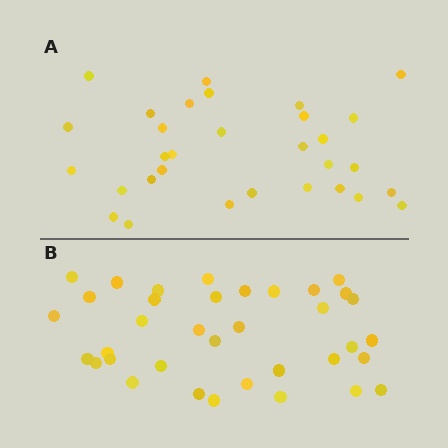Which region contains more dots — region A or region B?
Region B (the bottom region) has more dots.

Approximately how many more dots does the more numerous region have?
Region B has about 5 more dots than region A.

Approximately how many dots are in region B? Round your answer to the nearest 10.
About 40 dots. (The exact count is 36, which rounds to 40.)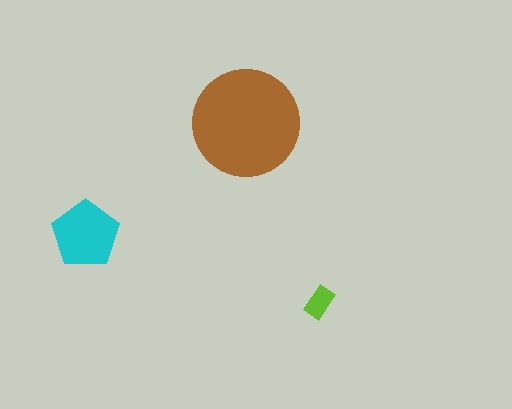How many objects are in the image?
There are 3 objects in the image.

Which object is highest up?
The brown circle is topmost.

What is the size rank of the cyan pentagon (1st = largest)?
2nd.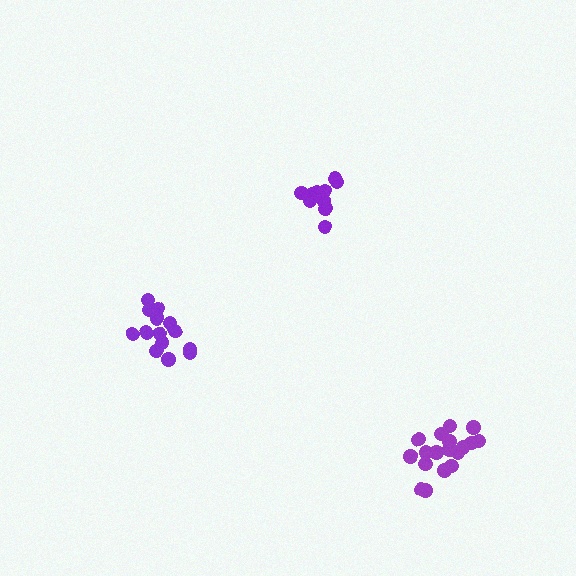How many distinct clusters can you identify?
There are 3 distinct clusters.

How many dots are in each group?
Group 1: 18 dots, Group 2: 14 dots, Group 3: 13 dots (45 total).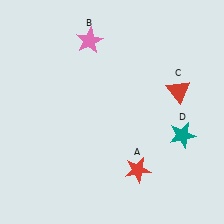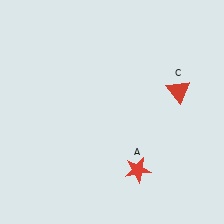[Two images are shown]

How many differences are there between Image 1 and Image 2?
There are 2 differences between the two images.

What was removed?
The teal star (D), the pink star (B) were removed in Image 2.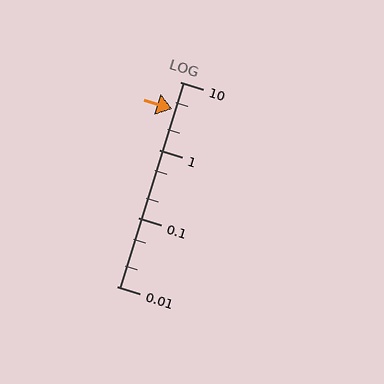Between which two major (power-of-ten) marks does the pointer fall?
The pointer is between 1 and 10.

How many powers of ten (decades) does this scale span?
The scale spans 3 decades, from 0.01 to 10.